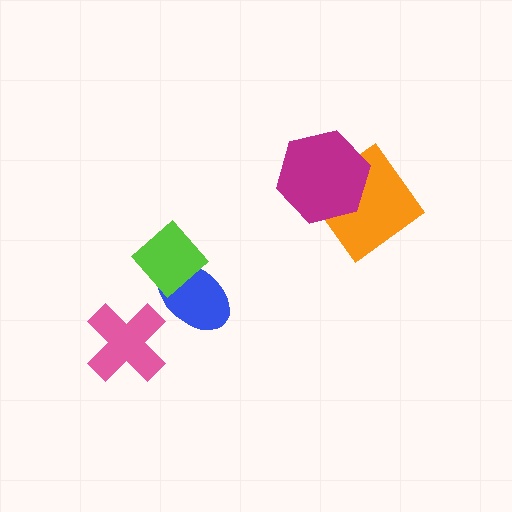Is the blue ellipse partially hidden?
Yes, it is partially covered by another shape.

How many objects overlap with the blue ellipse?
1 object overlaps with the blue ellipse.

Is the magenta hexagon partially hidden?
No, no other shape covers it.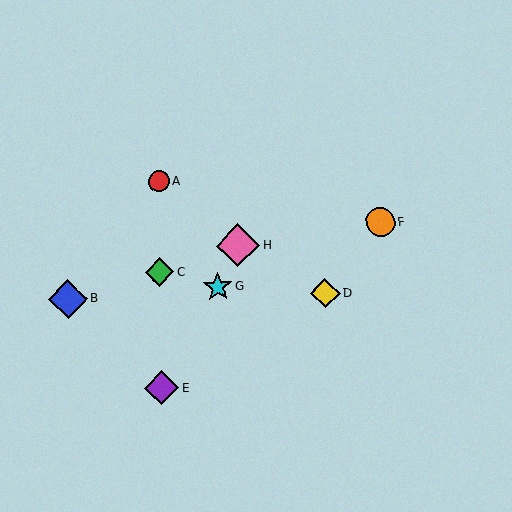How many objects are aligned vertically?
3 objects (A, C, E) are aligned vertically.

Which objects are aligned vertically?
Objects A, C, E are aligned vertically.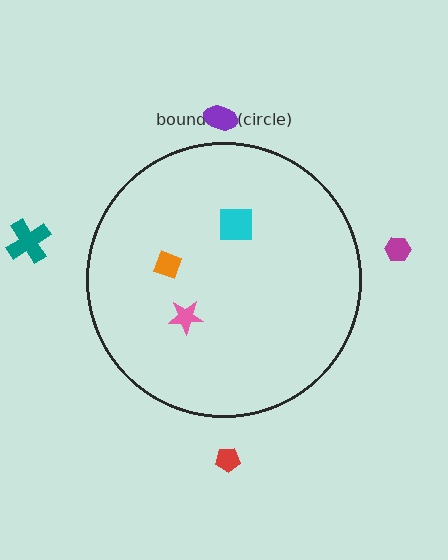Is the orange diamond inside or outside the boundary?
Inside.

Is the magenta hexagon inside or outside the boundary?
Outside.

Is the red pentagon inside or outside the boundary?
Outside.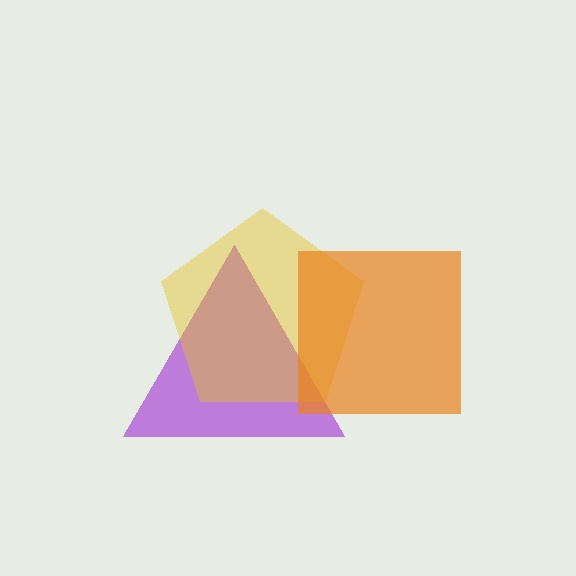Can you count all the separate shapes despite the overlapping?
Yes, there are 3 separate shapes.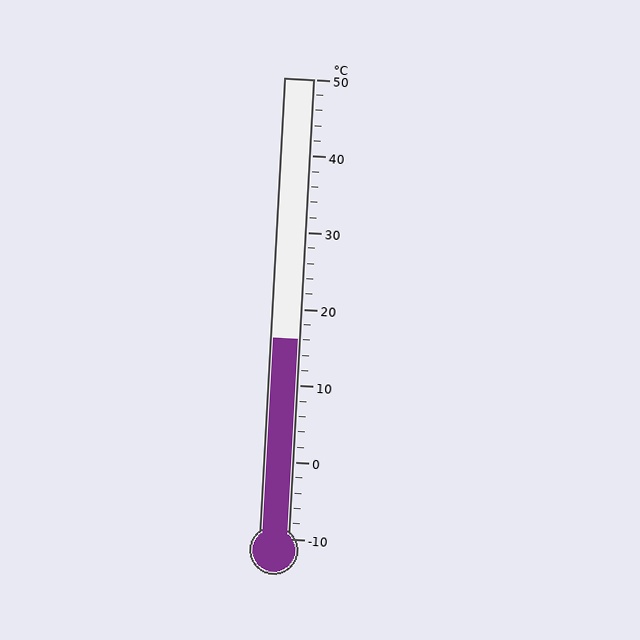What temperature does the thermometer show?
The thermometer shows approximately 16°C.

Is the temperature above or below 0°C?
The temperature is above 0°C.